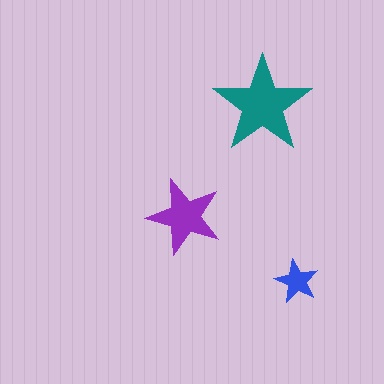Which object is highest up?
The teal star is topmost.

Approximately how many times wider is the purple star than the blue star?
About 1.5 times wider.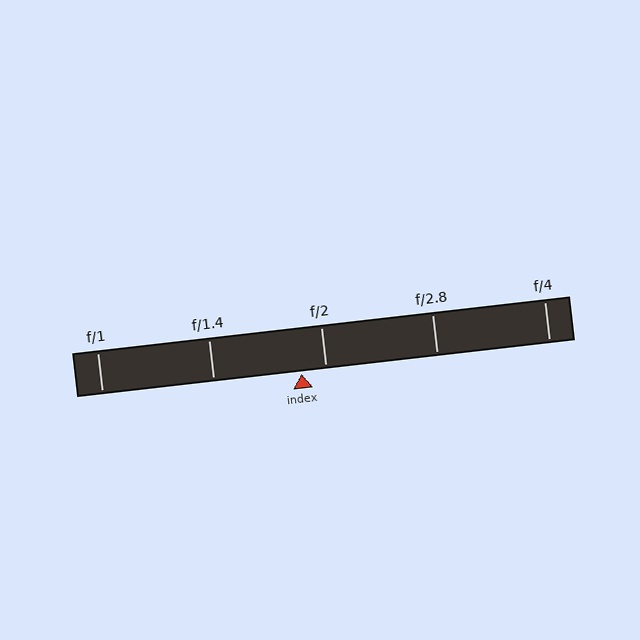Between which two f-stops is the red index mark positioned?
The index mark is between f/1.4 and f/2.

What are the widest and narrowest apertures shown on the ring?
The widest aperture shown is f/1 and the narrowest is f/4.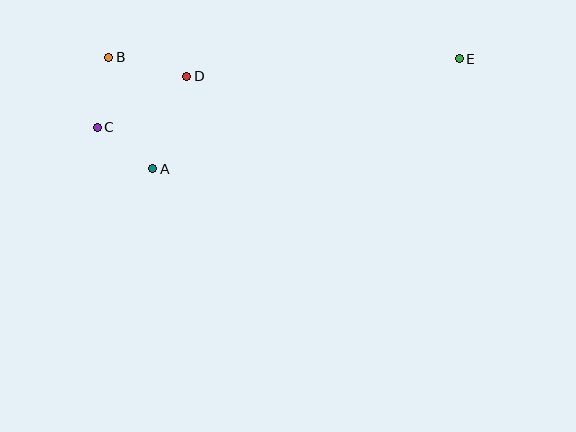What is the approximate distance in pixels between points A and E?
The distance between A and E is approximately 326 pixels.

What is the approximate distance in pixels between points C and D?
The distance between C and D is approximately 103 pixels.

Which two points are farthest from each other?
Points C and E are farthest from each other.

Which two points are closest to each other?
Points A and C are closest to each other.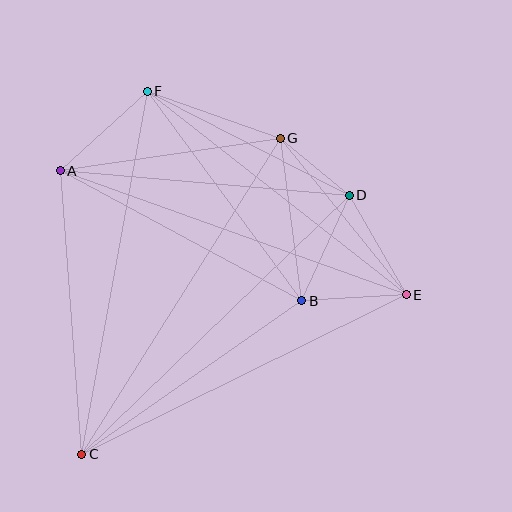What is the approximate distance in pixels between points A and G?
The distance between A and G is approximately 222 pixels.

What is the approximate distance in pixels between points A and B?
The distance between A and B is approximately 274 pixels.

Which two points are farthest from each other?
Points C and G are farthest from each other.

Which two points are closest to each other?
Points D and G are closest to each other.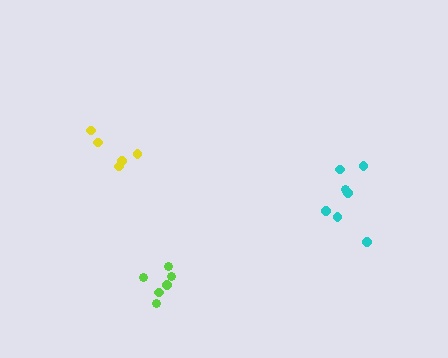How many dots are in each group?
Group 1: 7 dots, Group 2: 6 dots, Group 3: 5 dots (18 total).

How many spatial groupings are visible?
There are 3 spatial groupings.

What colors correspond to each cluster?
The clusters are colored: cyan, lime, yellow.